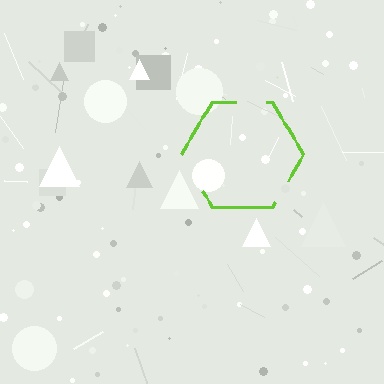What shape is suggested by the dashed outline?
The dashed outline suggests a hexagon.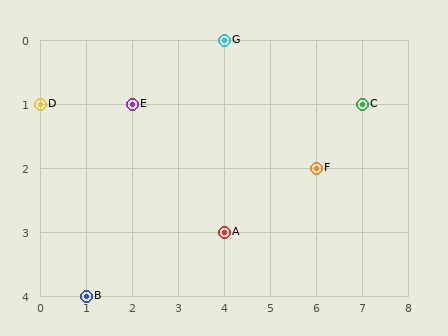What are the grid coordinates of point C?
Point C is at grid coordinates (7, 1).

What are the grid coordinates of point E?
Point E is at grid coordinates (2, 1).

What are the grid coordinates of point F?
Point F is at grid coordinates (6, 2).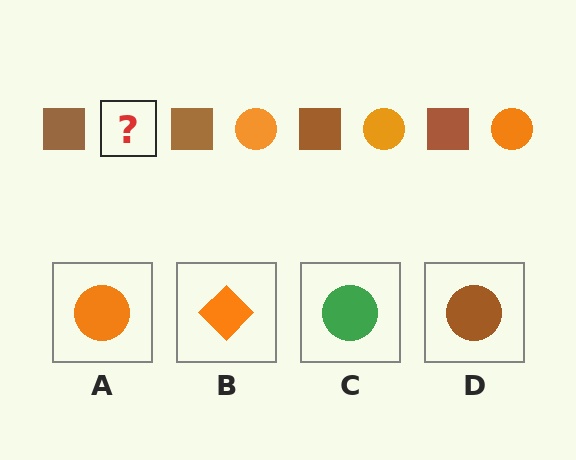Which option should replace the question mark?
Option A.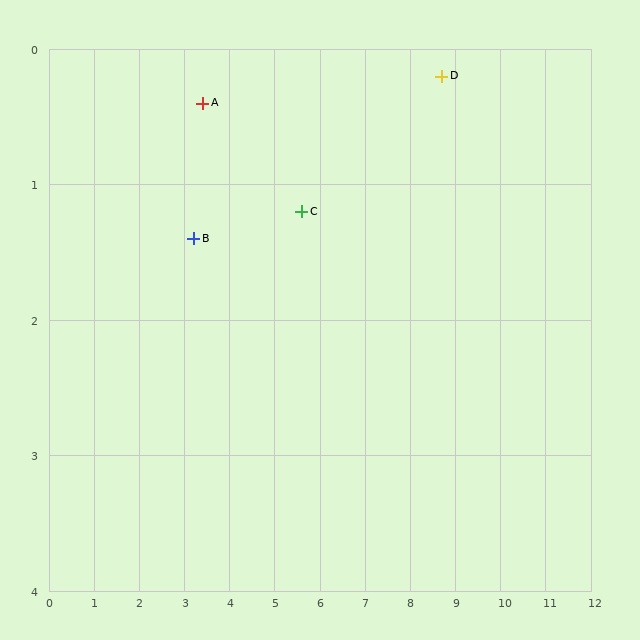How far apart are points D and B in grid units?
Points D and B are about 5.6 grid units apart.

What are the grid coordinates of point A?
Point A is at approximately (3.4, 0.4).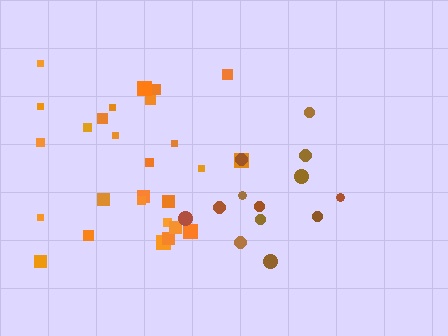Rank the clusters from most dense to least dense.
orange, brown.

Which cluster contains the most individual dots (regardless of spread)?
Orange (27).